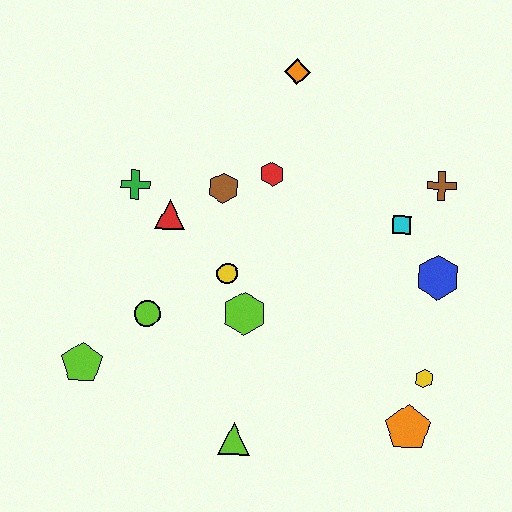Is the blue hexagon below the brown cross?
Yes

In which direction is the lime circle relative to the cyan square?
The lime circle is to the left of the cyan square.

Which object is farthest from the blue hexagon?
The lime pentagon is farthest from the blue hexagon.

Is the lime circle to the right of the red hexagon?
No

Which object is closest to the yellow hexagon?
The orange pentagon is closest to the yellow hexagon.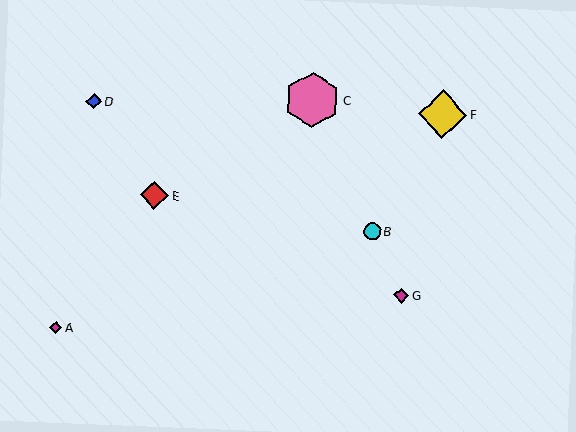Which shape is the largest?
The pink hexagon (labeled C) is the largest.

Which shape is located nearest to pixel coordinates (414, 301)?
The magenta diamond (labeled G) at (401, 296) is nearest to that location.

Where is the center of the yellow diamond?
The center of the yellow diamond is at (443, 114).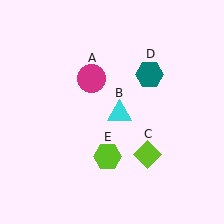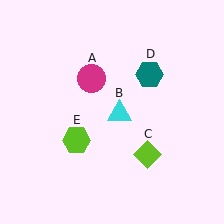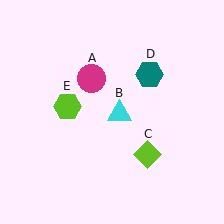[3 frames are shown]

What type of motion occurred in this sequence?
The lime hexagon (object E) rotated clockwise around the center of the scene.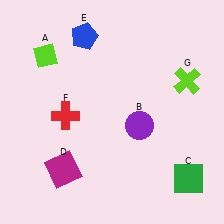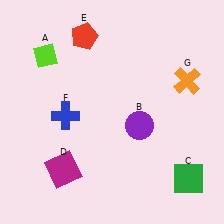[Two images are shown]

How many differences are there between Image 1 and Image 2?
There are 3 differences between the two images.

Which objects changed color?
E changed from blue to red. F changed from red to blue. G changed from lime to orange.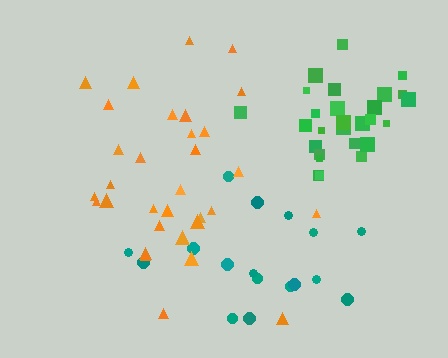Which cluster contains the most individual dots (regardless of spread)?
Orange (32).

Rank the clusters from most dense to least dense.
green, orange, teal.